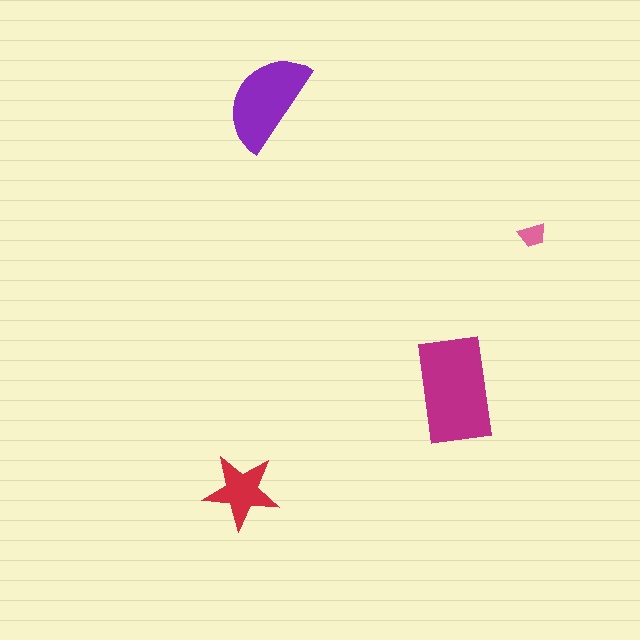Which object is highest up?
The purple semicircle is topmost.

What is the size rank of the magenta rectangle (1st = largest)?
1st.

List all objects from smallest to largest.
The pink trapezoid, the red star, the purple semicircle, the magenta rectangle.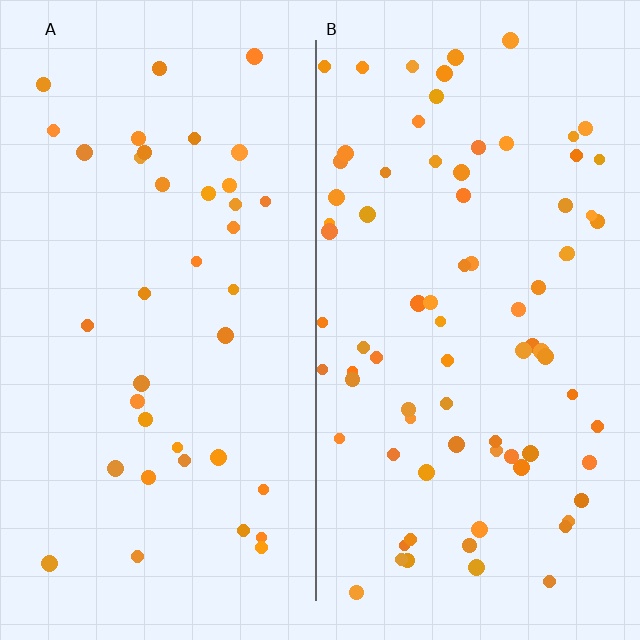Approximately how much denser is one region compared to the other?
Approximately 2.0× — region B over region A.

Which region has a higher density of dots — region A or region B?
B (the right).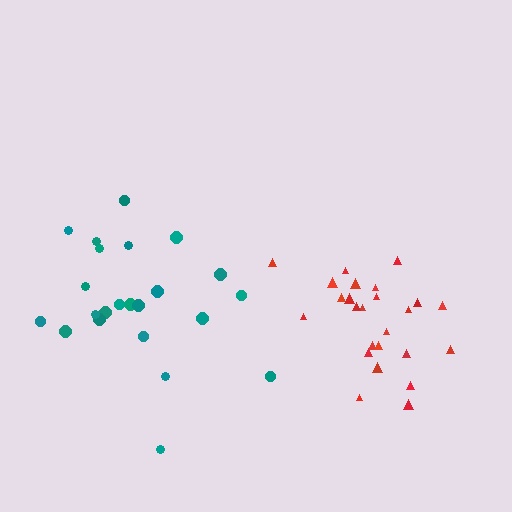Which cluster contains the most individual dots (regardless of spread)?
Red (25).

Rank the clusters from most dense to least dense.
red, teal.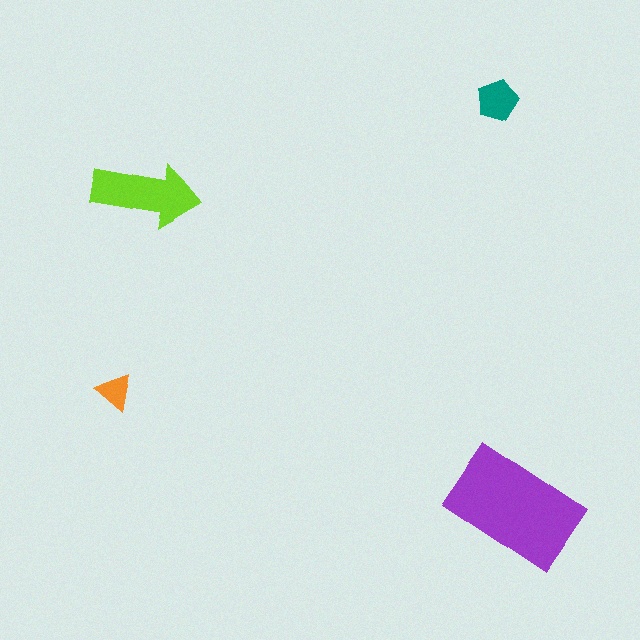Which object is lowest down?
The purple rectangle is bottommost.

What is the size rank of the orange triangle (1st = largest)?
4th.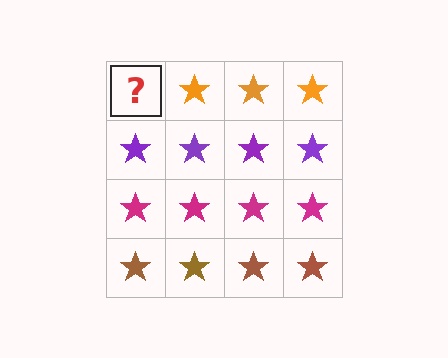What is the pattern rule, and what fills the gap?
The rule is that each row has a consistent color. The gap should be filled with an orange star.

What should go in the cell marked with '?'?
The missing cell should contain an orange star.